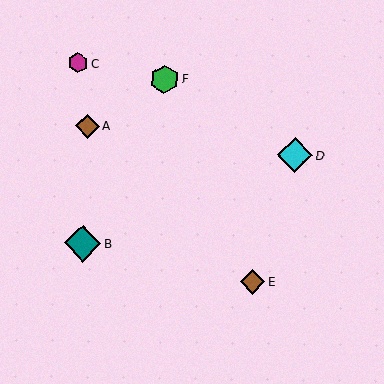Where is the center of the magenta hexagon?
The center of the magenta hexagon is at (78, 63).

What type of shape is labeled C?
Shape C is a magenta hexagon.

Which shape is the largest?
The teal diamond (labeled B) is the largest.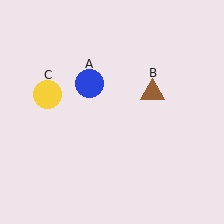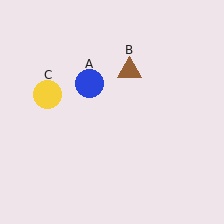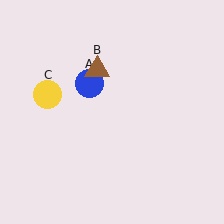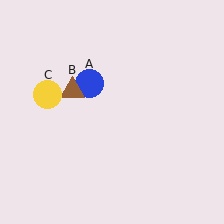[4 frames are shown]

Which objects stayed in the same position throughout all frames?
Blue circle (object A) and yellow circle (object C) remained stationary.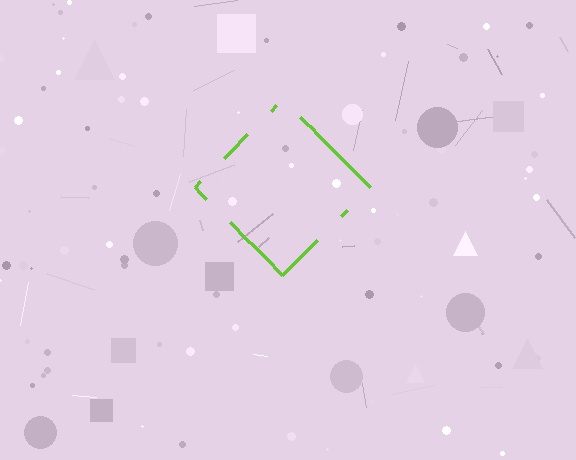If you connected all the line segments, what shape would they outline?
They would outline a diamond.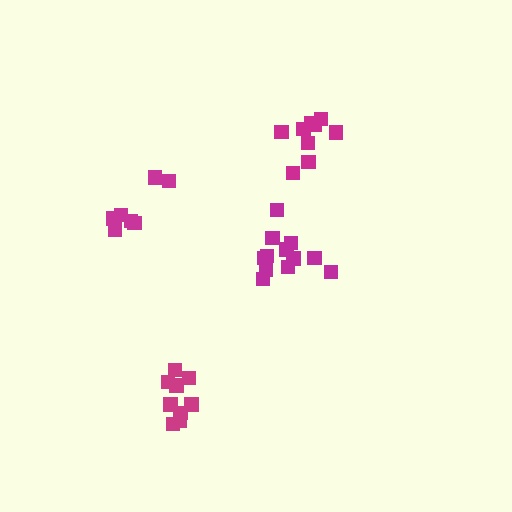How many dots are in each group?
Group 1: 7 dots, Group 2: 9 dots, Group 3: 9 dots, Group 4: 12 dots (37 total).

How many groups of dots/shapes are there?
There are 4 groups.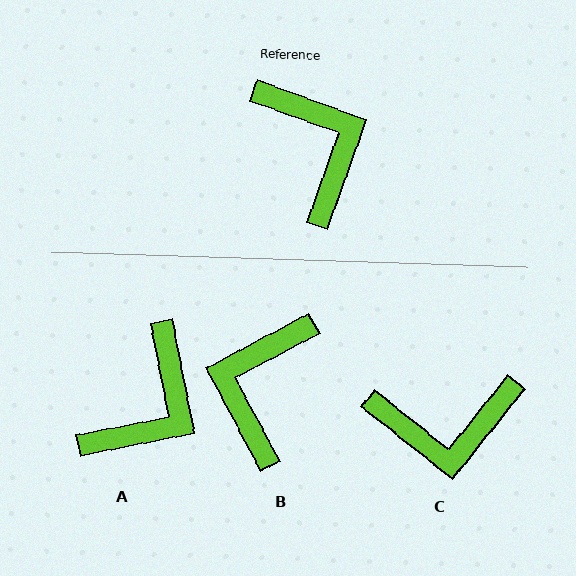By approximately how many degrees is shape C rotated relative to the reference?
Approximately 109 degrees clockwise.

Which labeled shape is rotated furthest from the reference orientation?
B, about 138 degrees away.